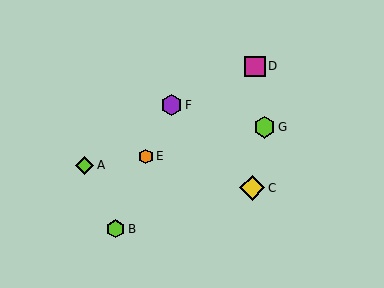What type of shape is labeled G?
Shape G is a lime hexagon.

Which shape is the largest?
The yellow diamond (labeled C) is the largest.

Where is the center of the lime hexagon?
The center of the lime hexagon is at (264, 127).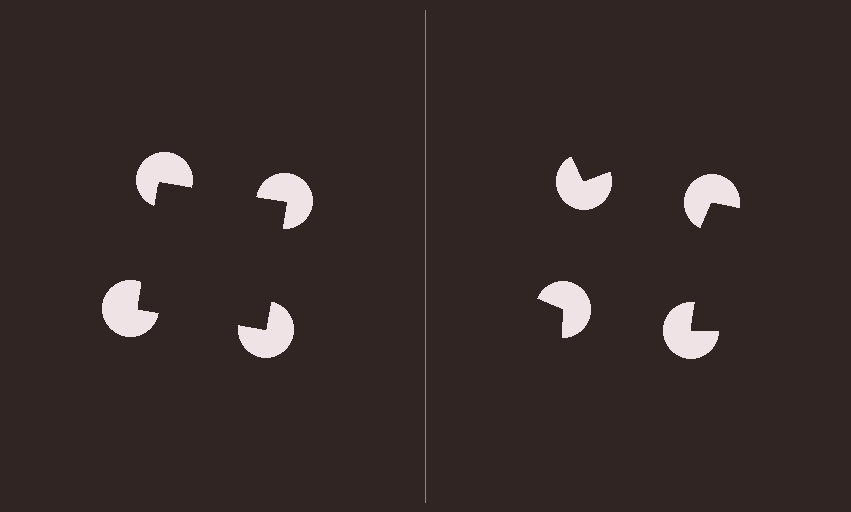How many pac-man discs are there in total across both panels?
8 — 4 on each side.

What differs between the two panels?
The pac-man discs are positioned identically on both sides; only the wedge orientations differ. On the left they align to a square; on the right they are misaligned.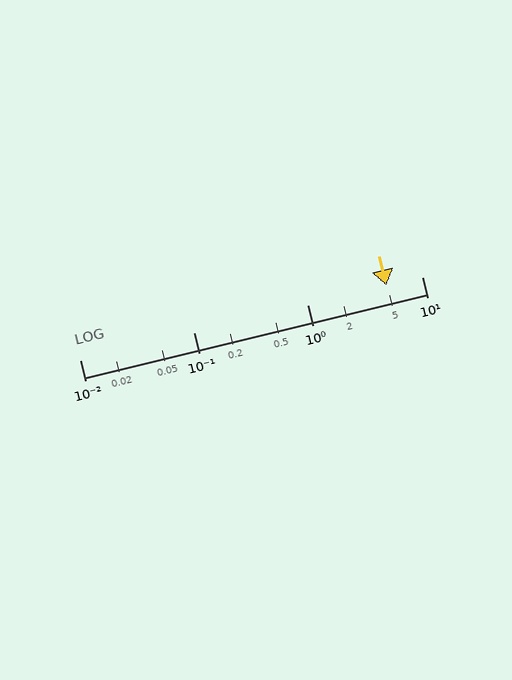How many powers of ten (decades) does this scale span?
The scale spans 3 decades, from 0.01 to 10.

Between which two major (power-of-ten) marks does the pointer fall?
The pointer is between 1 and 10.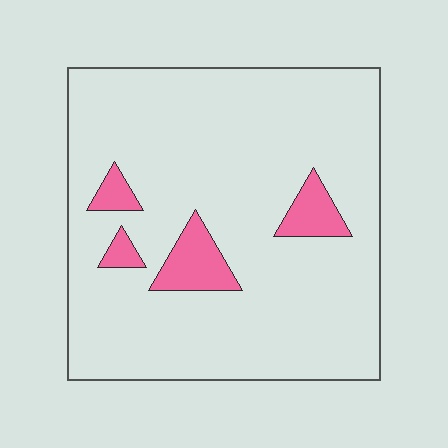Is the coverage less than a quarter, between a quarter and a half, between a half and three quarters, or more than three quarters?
Less than a quarter.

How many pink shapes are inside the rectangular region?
4.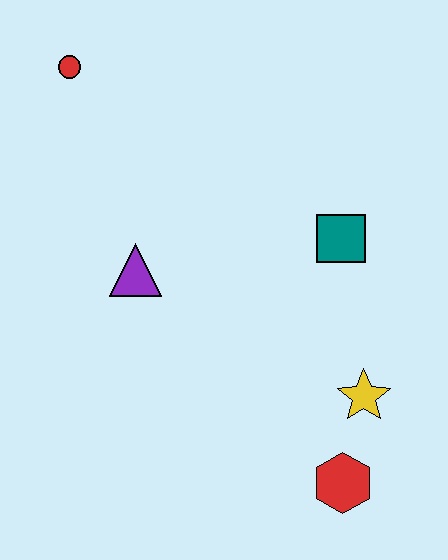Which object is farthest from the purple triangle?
The red hexagon is farthest from the purple triangle.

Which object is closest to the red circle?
The purple triangle is closest to the red circle.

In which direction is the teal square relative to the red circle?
The teal square is to the right of the red circle.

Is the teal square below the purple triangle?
No